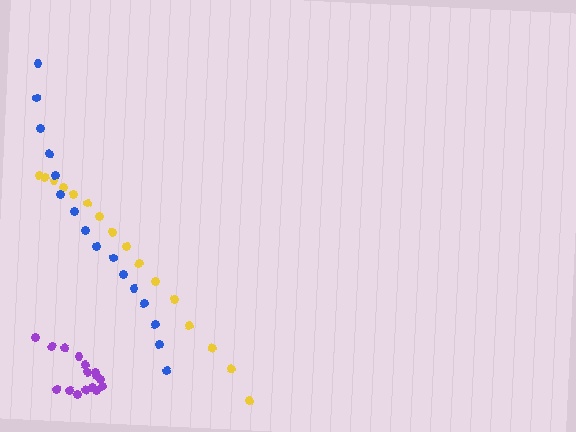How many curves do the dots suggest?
There are 3 distinct paths.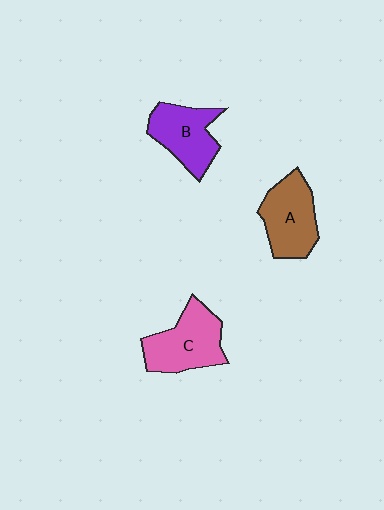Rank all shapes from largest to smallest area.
From largest to smallest: C (pink), A (brown), B (purple).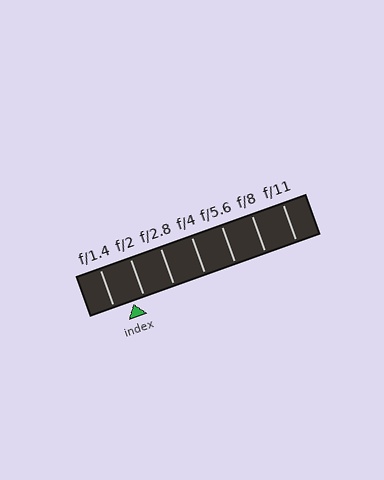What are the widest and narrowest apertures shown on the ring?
The widest aperture shown is f/1.4 and the narrowest is f/11.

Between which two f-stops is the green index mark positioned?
The index mark is between f/1.4 and f/2.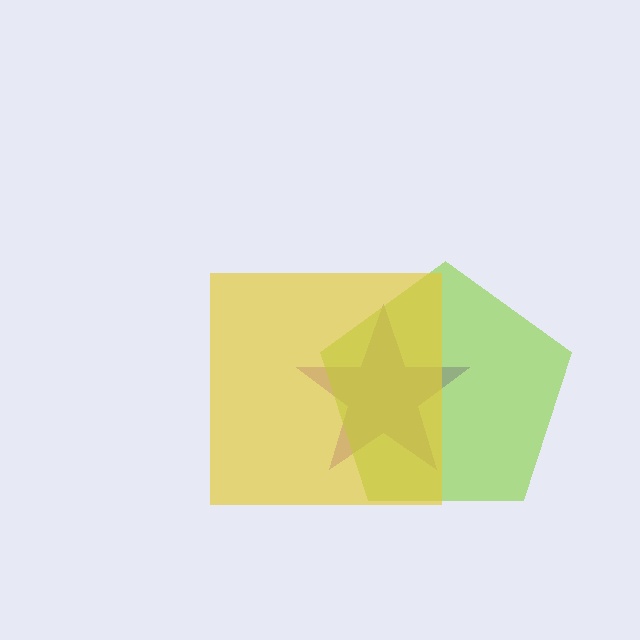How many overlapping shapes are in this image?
There are 3 overlapping shapes in the image.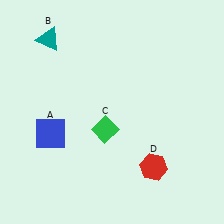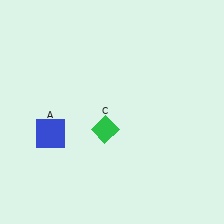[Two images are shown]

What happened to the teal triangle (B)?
The teal triangle (B) was removed in Image 2. It was in the top-left area of Image 1.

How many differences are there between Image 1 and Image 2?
There are 2 differences between the two images.